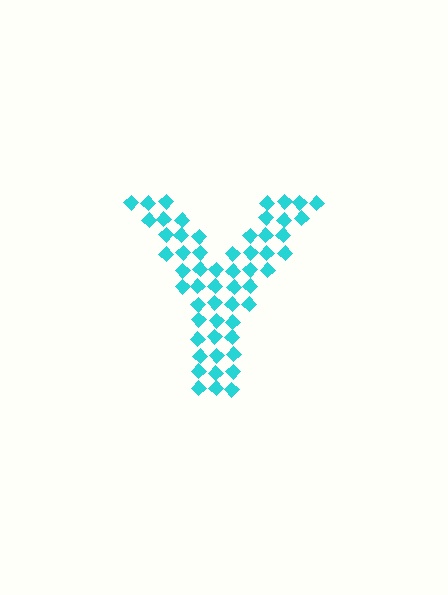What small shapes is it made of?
It is made of small diamonds.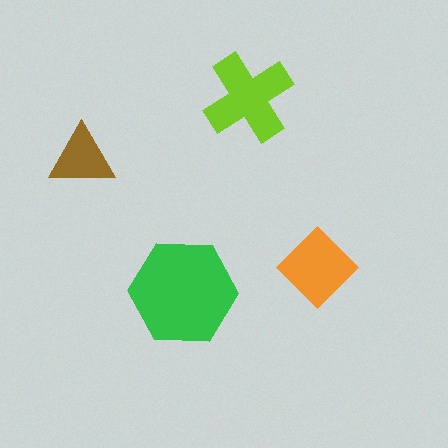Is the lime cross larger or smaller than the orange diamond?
Larger.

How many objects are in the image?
There are 4 objects in the image.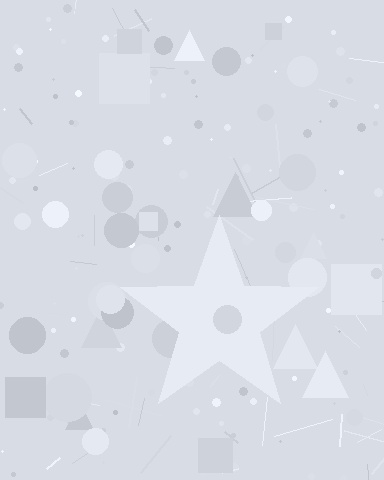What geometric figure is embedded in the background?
A star is embedded in the background.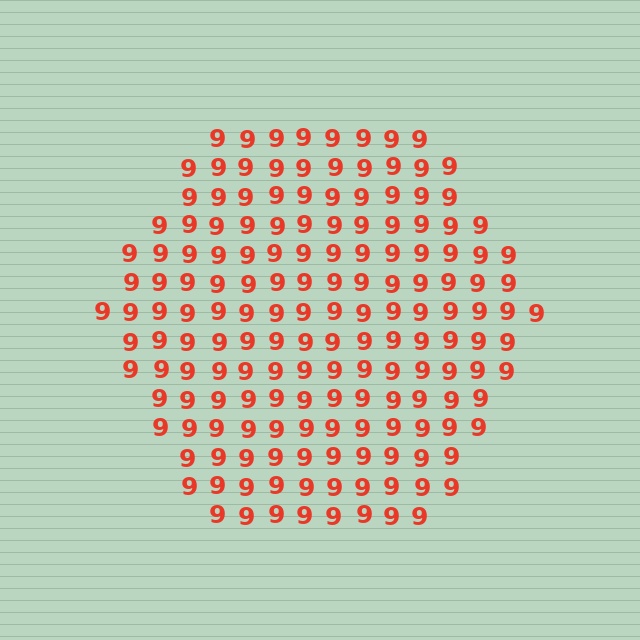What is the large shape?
The large shape is a hexagon.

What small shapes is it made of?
It is made of small digit 9's.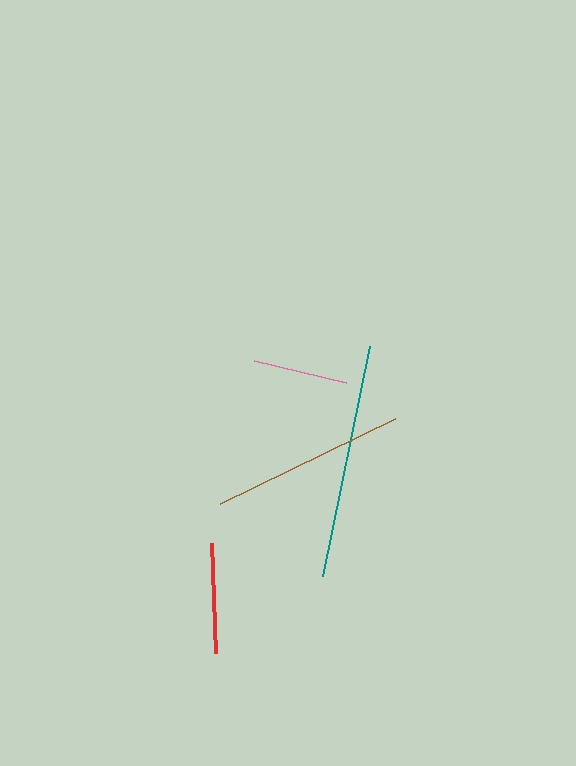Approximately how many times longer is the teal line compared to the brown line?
The teal line is approximately 1.2 times the length of the brown line.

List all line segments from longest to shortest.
From longest to shortest: teal, brown, red, pink.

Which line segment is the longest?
The teal line is the longest at approximately 235 pixels.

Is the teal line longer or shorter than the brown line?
The teal line is longer than the brown line.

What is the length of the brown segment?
The brown segment is approximately 194 pixels long.